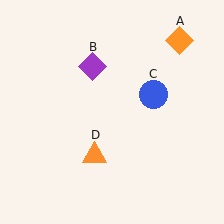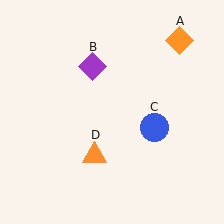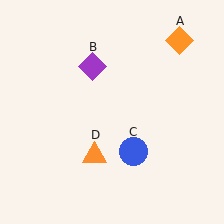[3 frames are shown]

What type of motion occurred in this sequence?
The blue circle (object C) rotated clockwise around the center of the scene.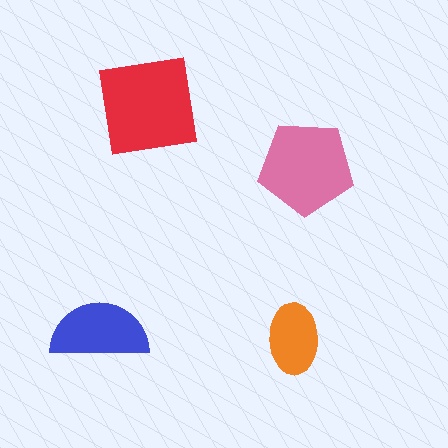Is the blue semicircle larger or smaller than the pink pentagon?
Smaller.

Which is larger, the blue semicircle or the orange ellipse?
The blue semicircle.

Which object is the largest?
The red square.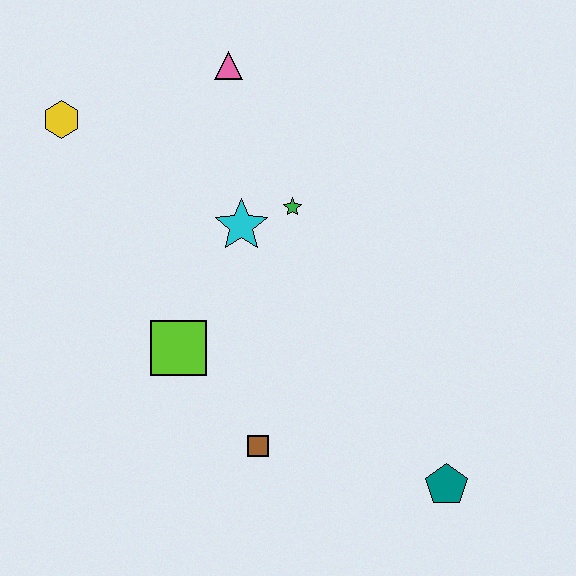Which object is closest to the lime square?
The brown square is closest to the lime square.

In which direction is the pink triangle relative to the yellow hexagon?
The pink triangle is to the right of the yellow hexagon.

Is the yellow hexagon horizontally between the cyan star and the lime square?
No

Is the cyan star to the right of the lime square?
Yes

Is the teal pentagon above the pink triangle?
No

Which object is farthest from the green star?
The teal pentagon is farthest from the green star.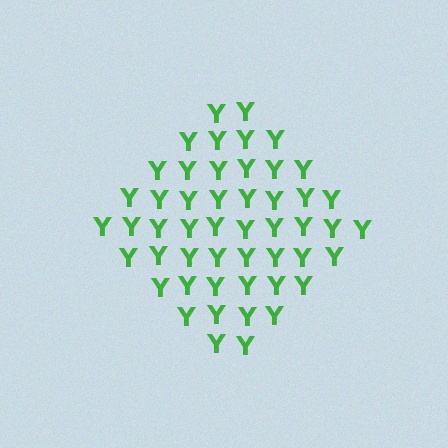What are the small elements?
The small elements are letter Y's.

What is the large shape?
The large shape is a diamond.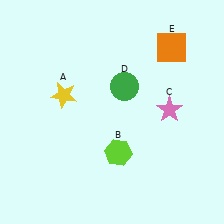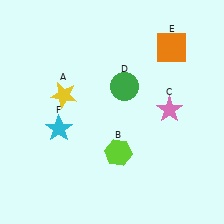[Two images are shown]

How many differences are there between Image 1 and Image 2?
There is 1 difference between the two images.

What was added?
A cyan star (F) was added in Image 2.